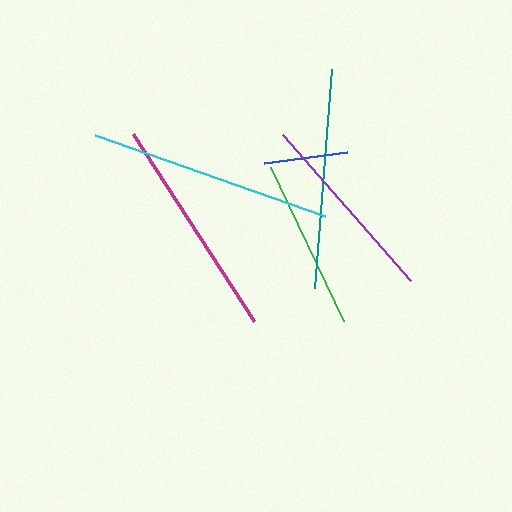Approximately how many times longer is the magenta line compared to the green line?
The magenta line is approximately 1.3 times the length of the green line.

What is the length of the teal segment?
The teal segment is approximately 219 pixels long.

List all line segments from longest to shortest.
From longest to shortest: cyan, magenta, teal, purple, green, blue.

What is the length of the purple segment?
The purple segment is approximately 195 pixels long.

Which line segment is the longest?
The cyan line is the longest at approximately 245 pixels.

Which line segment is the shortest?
The blue line is the shortest at approximately 84 pixels.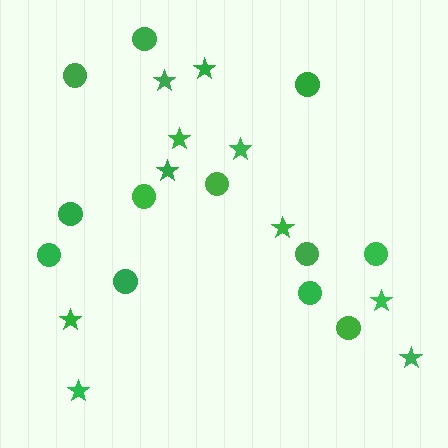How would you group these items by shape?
There are 2 groups: one group of circles (12) and one group of stars (10).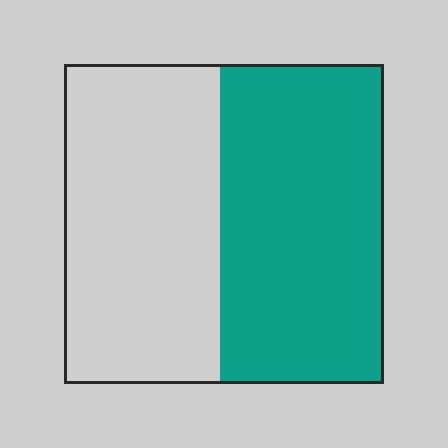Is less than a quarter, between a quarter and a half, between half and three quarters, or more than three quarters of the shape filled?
Between half and three quarters.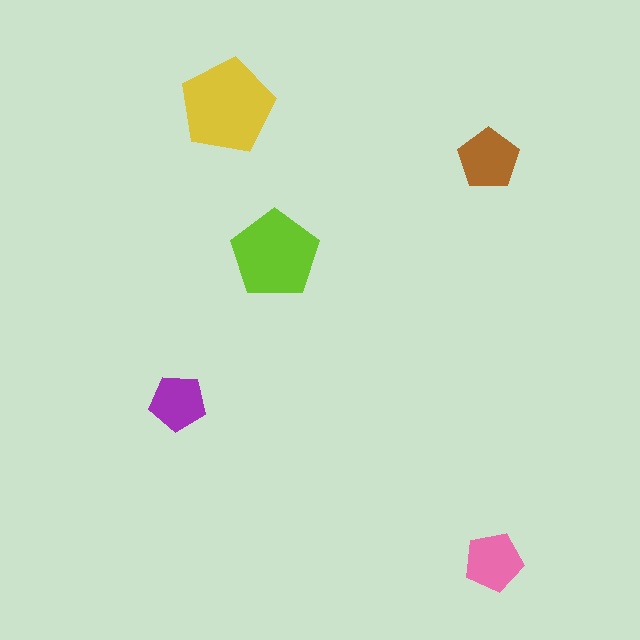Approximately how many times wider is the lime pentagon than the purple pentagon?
About 1.5 times wider.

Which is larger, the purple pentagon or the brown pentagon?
The brown one.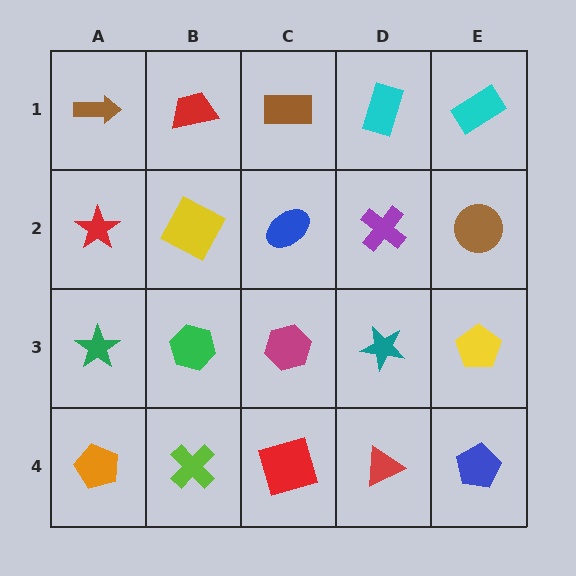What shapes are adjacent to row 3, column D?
A purple cross (row 2, column D), a red triangle (row 4, column D), a magenta hexagon (row 3, column C), a yellow pentagon (row 3, column E).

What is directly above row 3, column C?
A blue ellipse.